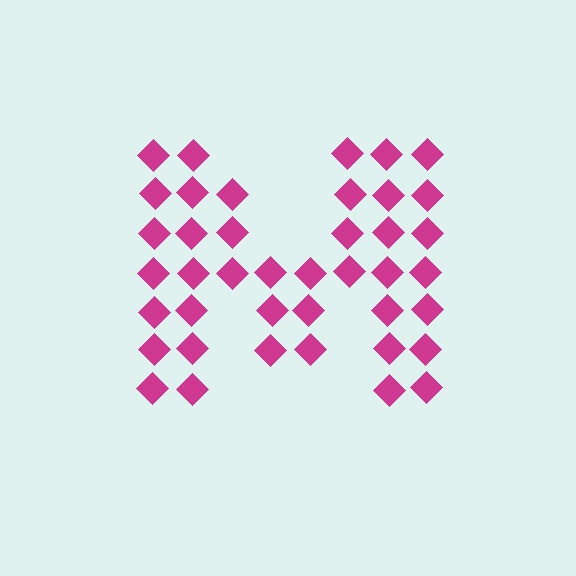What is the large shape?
The large shape is the letter M.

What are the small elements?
The small elements are diamonds.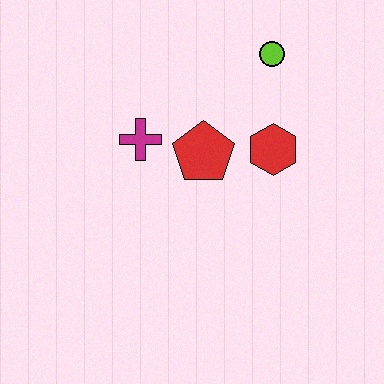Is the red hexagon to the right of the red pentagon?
Yes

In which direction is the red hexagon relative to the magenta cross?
The red hexagon is to the right of the magenta cross.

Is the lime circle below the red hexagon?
No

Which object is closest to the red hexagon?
The red pentagon is closest to the red hexagon.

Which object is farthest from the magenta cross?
The lime circle is farthest from the magenta cross.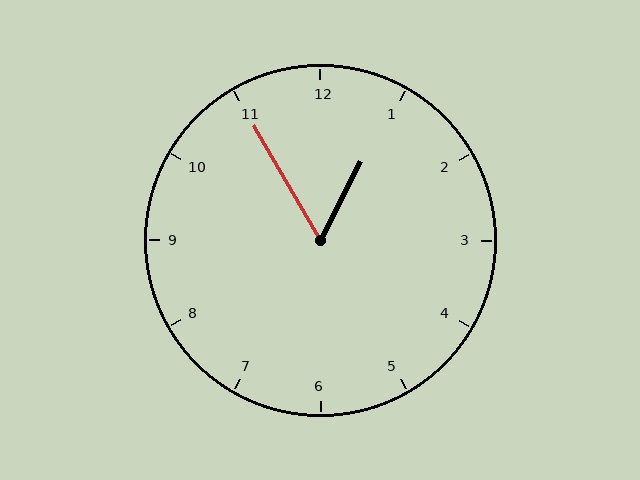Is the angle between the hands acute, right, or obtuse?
It is acute.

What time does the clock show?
12:55.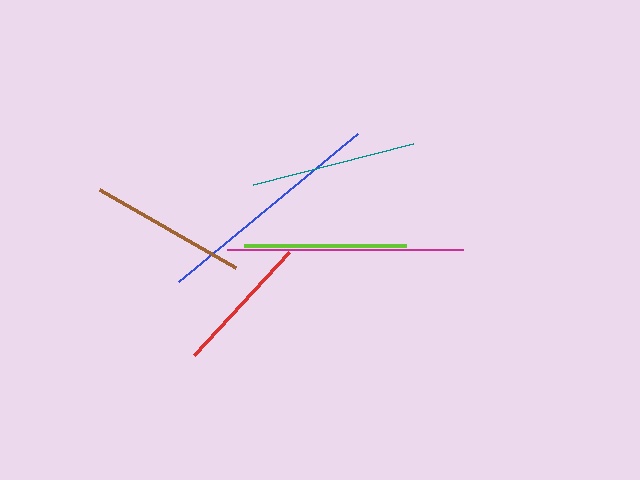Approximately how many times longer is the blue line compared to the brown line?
The blue line is approximately 1.5 times the length of the brown line.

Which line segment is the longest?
The magenta line is the longest at approximately 237 pixels.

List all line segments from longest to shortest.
From longest to shortest: magenta, blue, teal, lime, brown, red.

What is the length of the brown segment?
The brown segment is approximately 157 pixels long.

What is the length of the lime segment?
The lime segment is approximately 162 pixels long.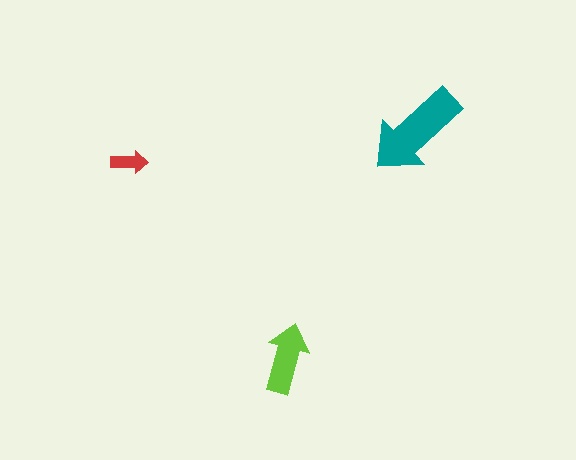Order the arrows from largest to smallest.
the teal one, the lime one, the red one.